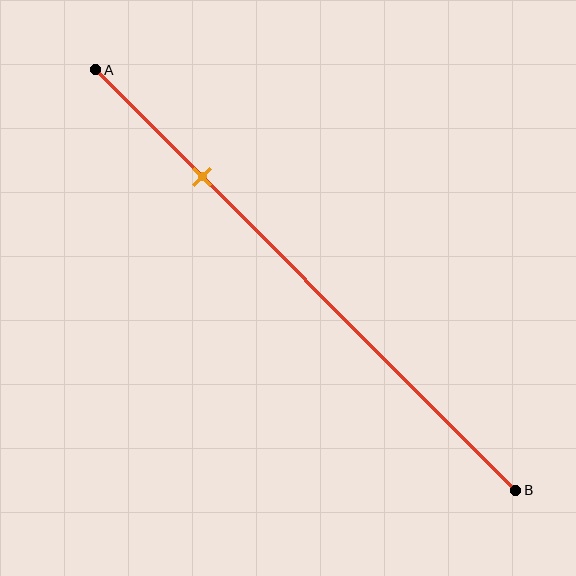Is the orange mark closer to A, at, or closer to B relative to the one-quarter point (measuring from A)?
The orange mark is approximately at the one-quarter point of segment AB.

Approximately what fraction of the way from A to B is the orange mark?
The orange mark is approximately 25% of the way from A to B.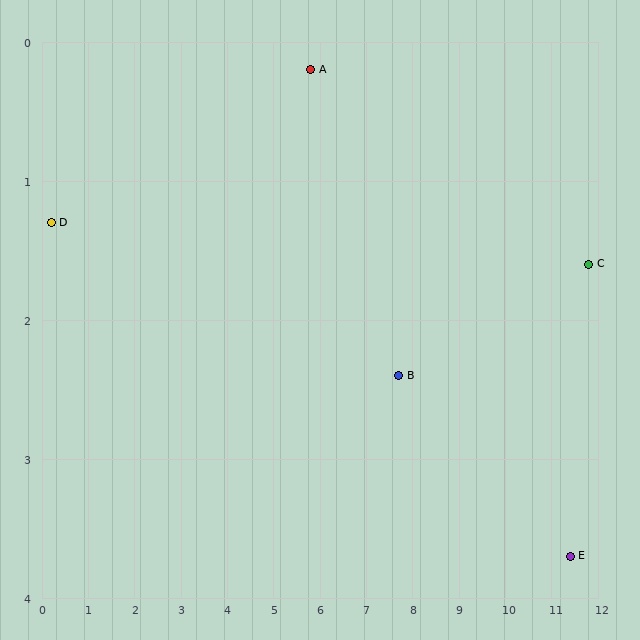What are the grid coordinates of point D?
Point D is at approximately (0.2, 1.3).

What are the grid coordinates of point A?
Point A is at approximately (5.8, 0.2).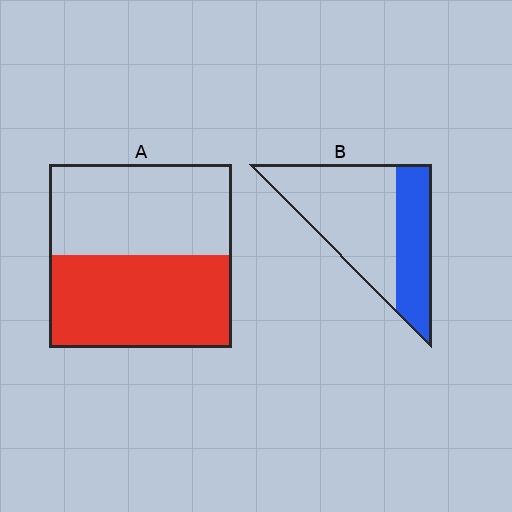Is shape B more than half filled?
No.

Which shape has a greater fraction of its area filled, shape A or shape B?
Shape A.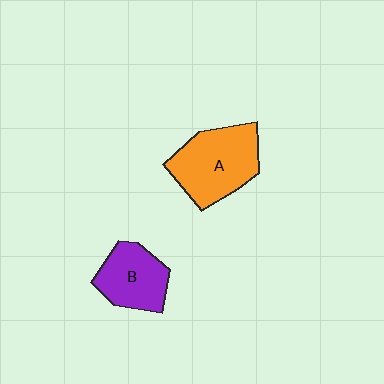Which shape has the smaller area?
Shape B (purple).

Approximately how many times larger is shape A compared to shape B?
Approximately 1.4 times.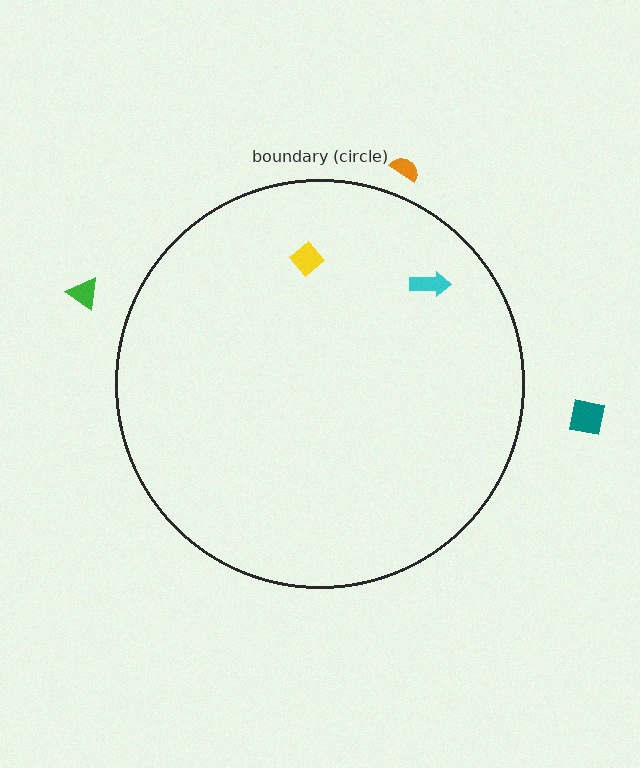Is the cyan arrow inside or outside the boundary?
Inside.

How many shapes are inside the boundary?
2 inside, 3 outside.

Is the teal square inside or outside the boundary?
Outside.